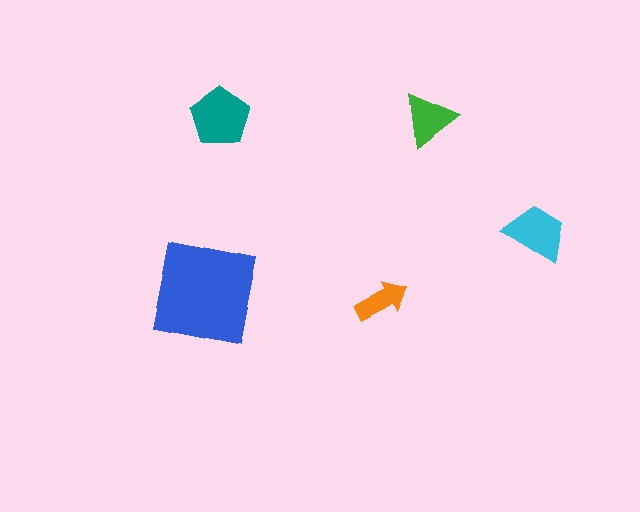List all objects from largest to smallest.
The blue square, the teal pentagon, the cyan trapezoid, the green triangle, the orange arrow.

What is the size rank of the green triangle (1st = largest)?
4th.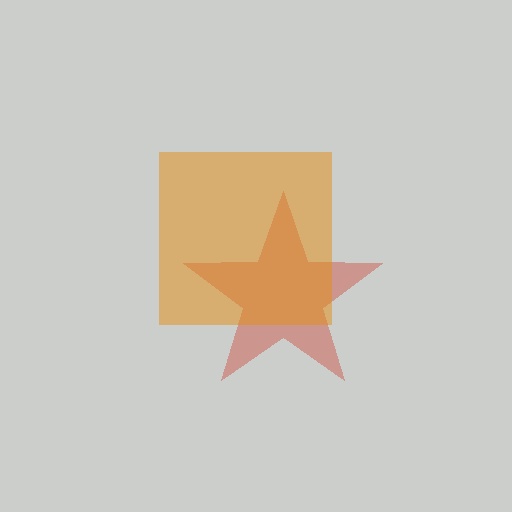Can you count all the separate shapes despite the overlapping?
Yes, there are 2 separate shapes.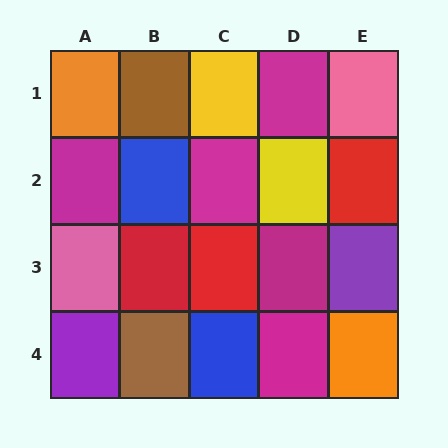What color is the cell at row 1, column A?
Orange.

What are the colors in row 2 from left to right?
Magenta, blue, magenta, yellow, red.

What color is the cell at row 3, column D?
Magenta.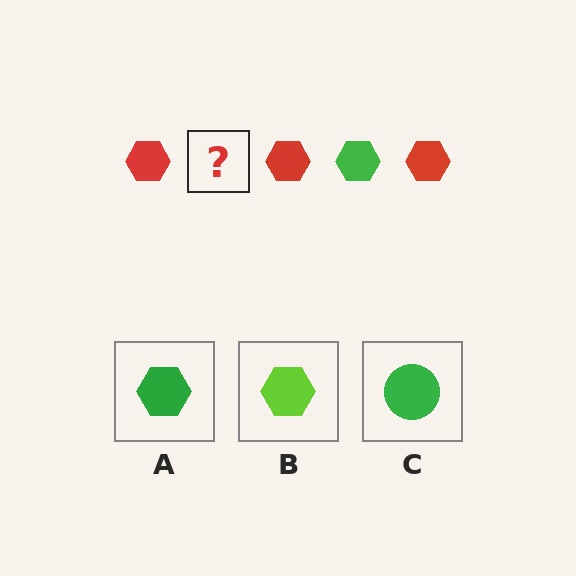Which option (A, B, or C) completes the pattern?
A.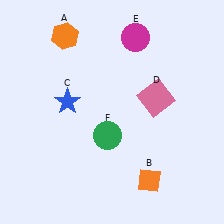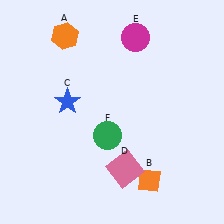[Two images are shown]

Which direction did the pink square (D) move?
The pink square (D) moved down.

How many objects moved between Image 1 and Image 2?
1 object moved between the two images.